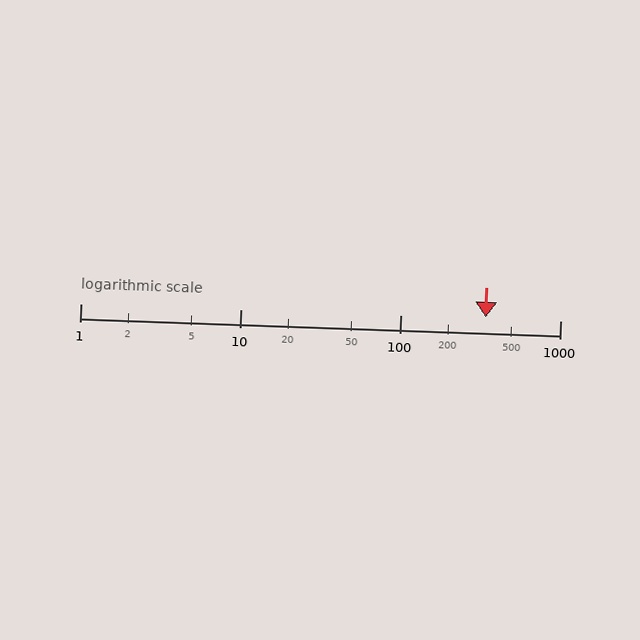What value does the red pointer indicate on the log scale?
The pointer indicates approximately 340.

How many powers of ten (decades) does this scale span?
The scale spans 3 decades, from 1 to 1000.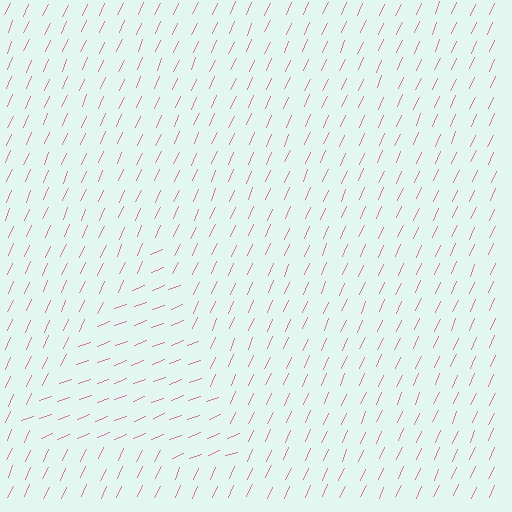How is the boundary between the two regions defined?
The boundary is defined purely by a change in line orientation (approximately 45 degrees difference). All lines are the same color and thickness.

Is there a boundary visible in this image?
Yes, there is a texture boundary formed by a change in line orientation.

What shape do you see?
I see a triangle.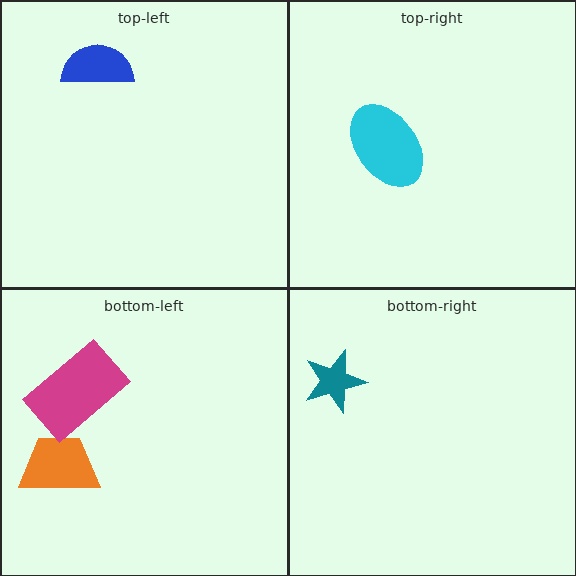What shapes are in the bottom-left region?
The orange trapezoid, the magenta rectangle.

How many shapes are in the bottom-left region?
2.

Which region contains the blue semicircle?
The top-left region.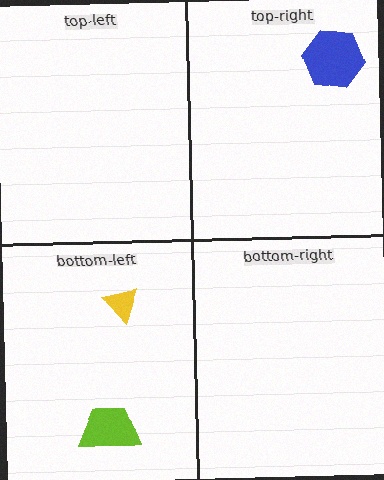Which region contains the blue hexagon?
The top-right region.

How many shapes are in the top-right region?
1.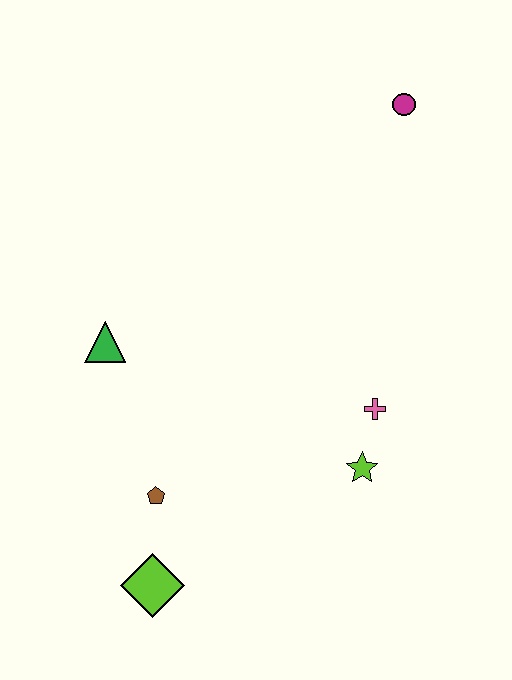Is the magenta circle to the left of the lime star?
No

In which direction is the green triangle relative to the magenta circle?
The green triangle is to the left of the magenta circle.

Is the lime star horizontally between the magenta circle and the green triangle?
Yes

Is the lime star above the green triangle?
No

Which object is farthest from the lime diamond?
The magenta circle is farthest from the lime diamond.